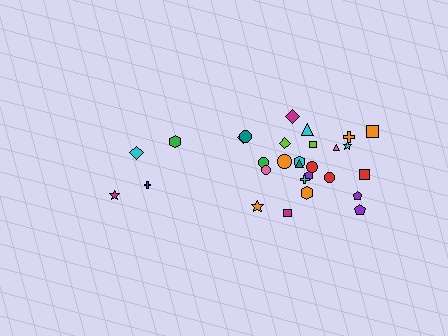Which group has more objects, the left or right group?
The right group.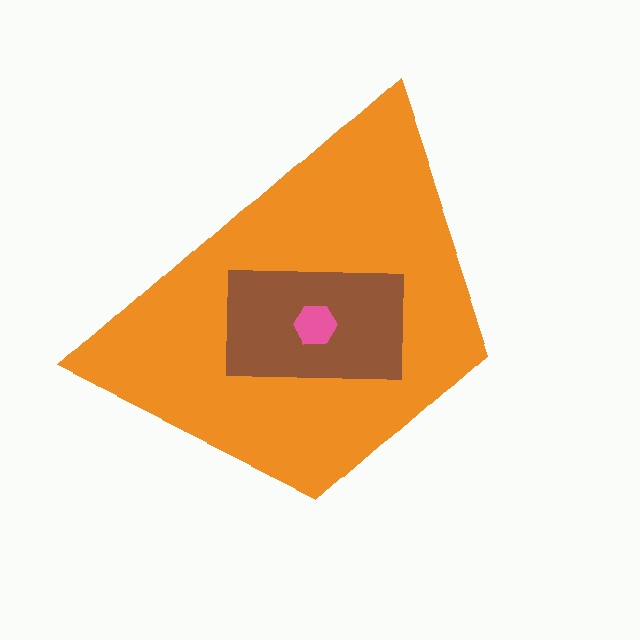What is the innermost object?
The pink hexagon.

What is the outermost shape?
The orange trapezoid.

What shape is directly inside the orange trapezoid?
The brown rectangle.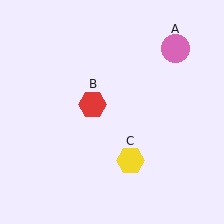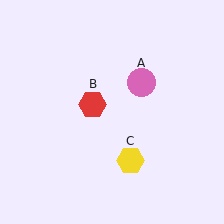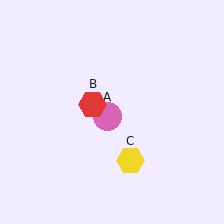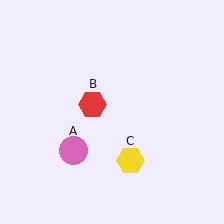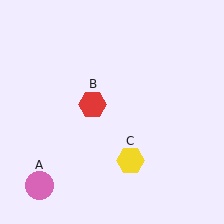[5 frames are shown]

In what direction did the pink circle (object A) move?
The pink circle (object A) moved down and to the left.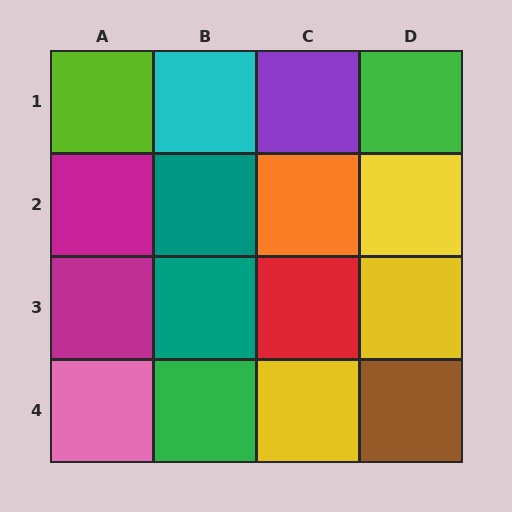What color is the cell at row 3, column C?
Red.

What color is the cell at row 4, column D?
Brown.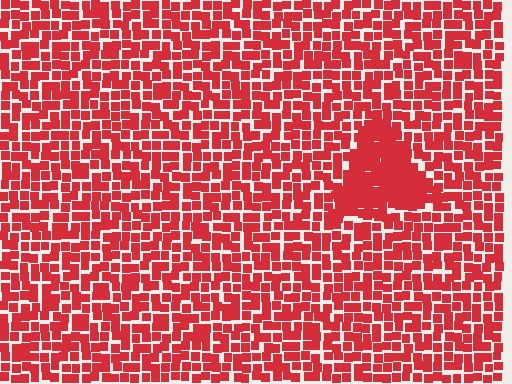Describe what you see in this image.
The image contains small red elements arranged at two different densities. A triangle-shaped region is visible where the elements are more densely packed than the surrounding area.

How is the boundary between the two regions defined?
The boundary is defined by a change in element density (approximately 1.8x ratio). All elements are the same color, size, and shape.